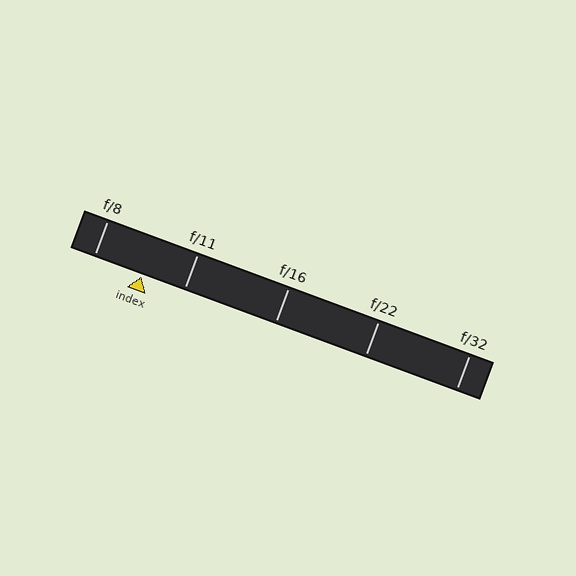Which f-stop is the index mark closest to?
The index mark is closest to f/11.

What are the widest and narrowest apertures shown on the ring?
The widest aperture shown is f/8 and the narrowest is f/32.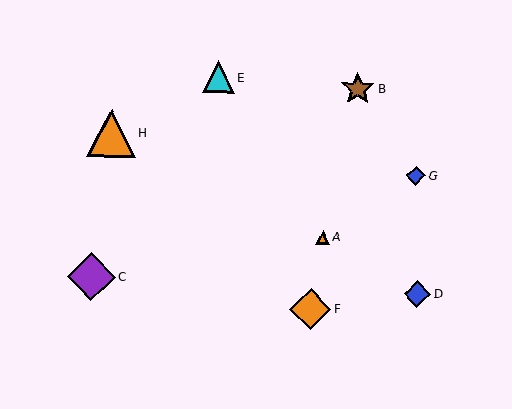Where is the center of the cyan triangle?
The center of the cyan triangle is at (218, 77).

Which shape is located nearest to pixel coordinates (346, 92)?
The brown star (labeled B) at (358, 89) is nearest to that location.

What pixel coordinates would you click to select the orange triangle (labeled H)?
Click at (111, 133) to select the orange triangle H.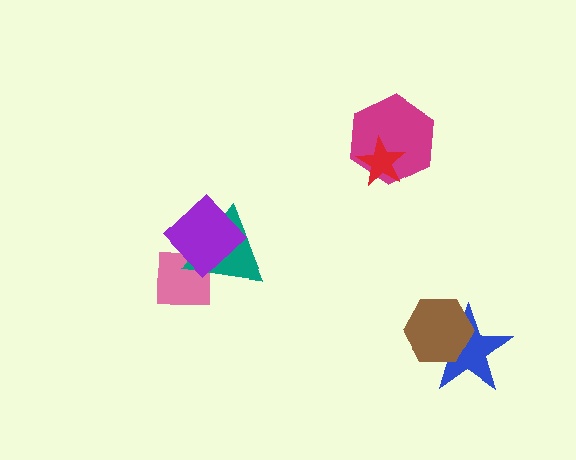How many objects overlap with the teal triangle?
2 objects overlap with the teal triangle.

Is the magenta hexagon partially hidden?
Yes, it is partially covered by another shape.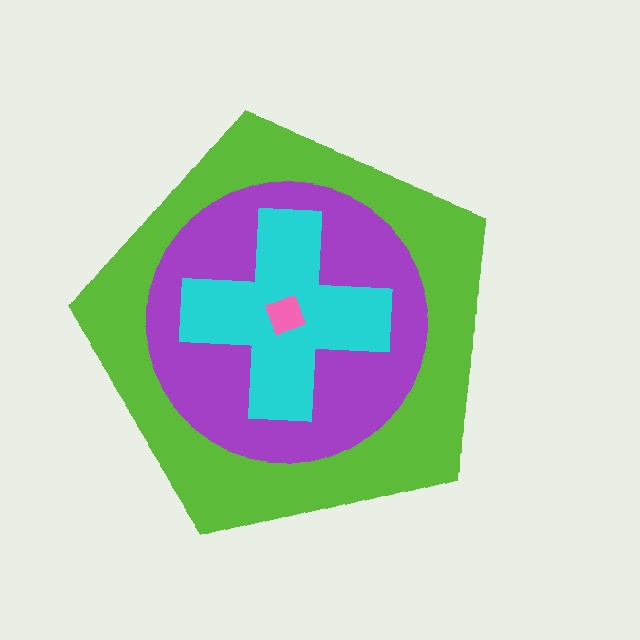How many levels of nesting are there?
4.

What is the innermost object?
The pink square.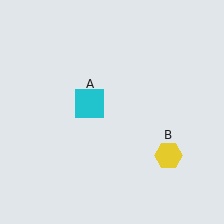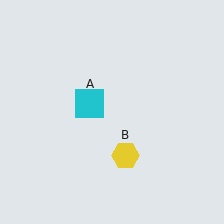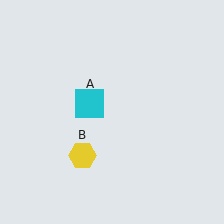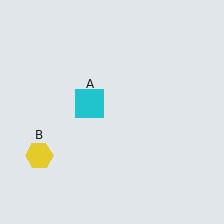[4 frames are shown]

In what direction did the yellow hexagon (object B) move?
The yellow hexagon (object B) moved left.